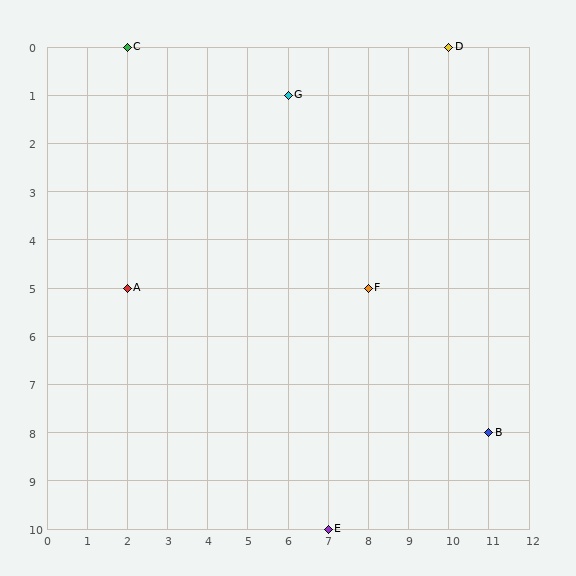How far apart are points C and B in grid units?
Points C and B are 9 columns and 8 rows apart (about 12.0 grid units diagonally).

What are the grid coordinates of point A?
Point A is at grid coordinates (2, 5).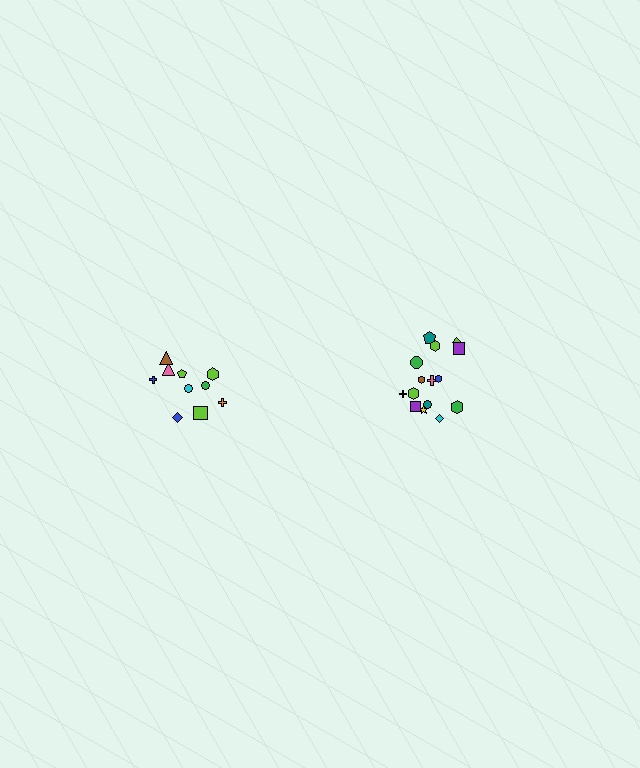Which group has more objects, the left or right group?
The right group.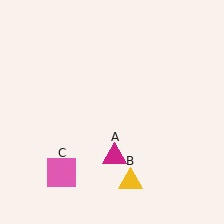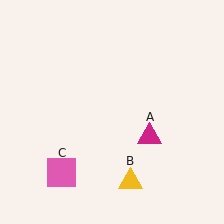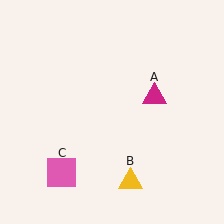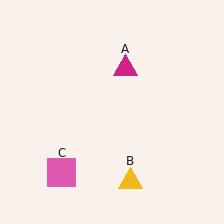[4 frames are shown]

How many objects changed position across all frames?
1 object changed position: magenta triangle (object A).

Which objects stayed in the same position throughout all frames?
Yellow triangle (object B) and pink square (object C) remained stationary.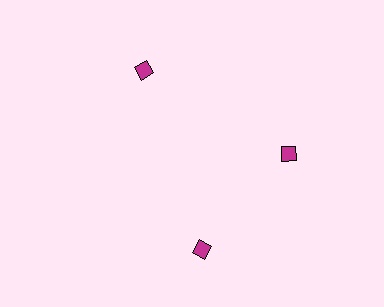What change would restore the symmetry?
The symmetry would be restored by rotating it back into even spacing with its neighbors so that all 3 diamonds sit at equal angles and equal distance from the center.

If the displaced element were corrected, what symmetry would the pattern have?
It would have 3-fold rotational symmetry — the pattern would map onto itself every 120 degrees.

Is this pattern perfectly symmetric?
No. The 3 magenta diamonds are arranged in a ring, but one element near the 7 o'clock position is rotated out of alignment along the ring, breaking the 3-fold rotational symmetry.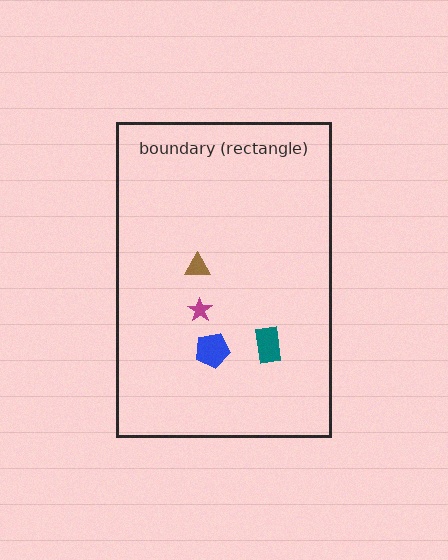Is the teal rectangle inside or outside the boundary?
Inside.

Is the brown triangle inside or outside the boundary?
Inside.